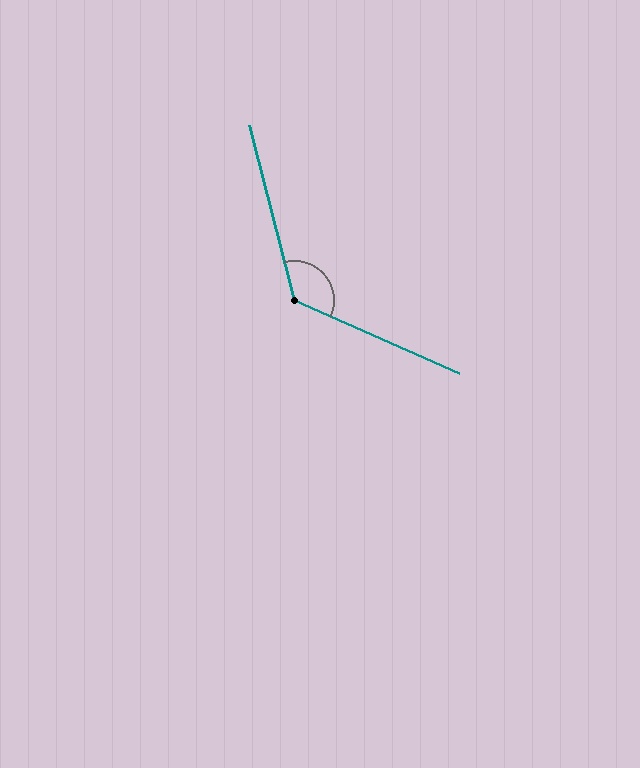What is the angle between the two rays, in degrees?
Approximately 129 degrees.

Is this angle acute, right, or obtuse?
It is obtuse.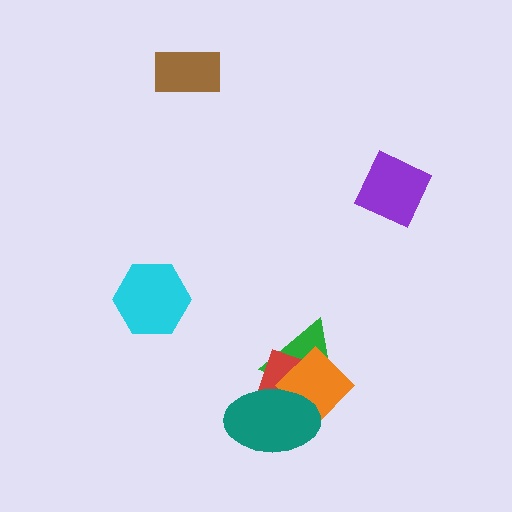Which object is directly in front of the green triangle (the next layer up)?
The red square is directly in front of the green triangle.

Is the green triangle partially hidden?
Yes, it is partially covered by another shape.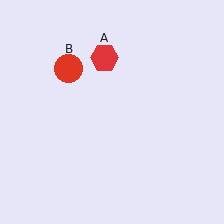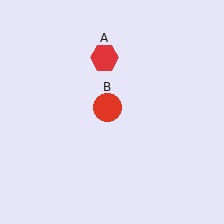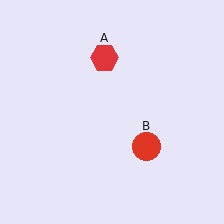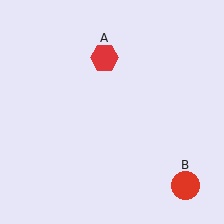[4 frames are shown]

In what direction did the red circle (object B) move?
The red circle (object B) moved down and to the right.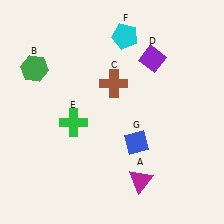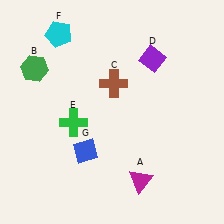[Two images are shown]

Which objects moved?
The objects that moved are: the cyan pentagon (F), the blue diamond (G).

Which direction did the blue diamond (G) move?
The blue diamond (G) moved left.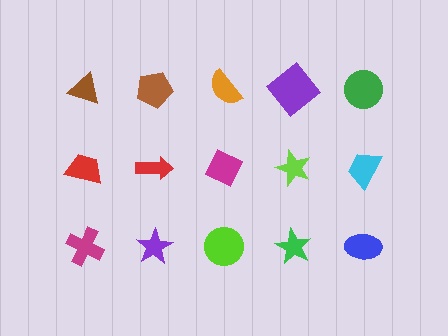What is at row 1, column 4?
A purple diamond.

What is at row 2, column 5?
A cyan trapezoid.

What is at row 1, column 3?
An orange semicircle.